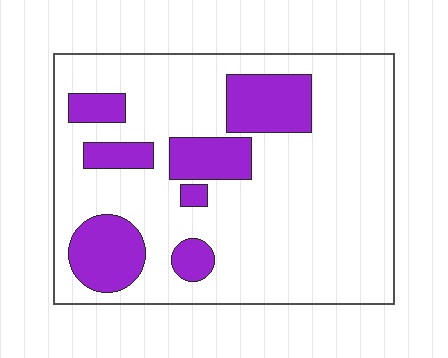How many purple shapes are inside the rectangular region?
7.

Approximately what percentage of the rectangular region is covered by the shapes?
Approximately 20%.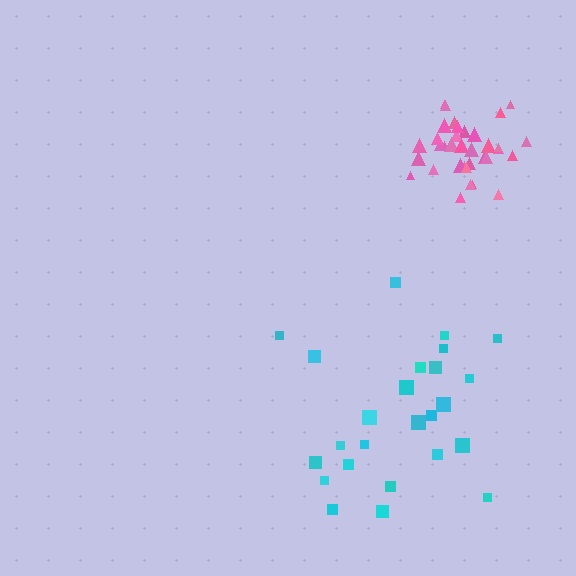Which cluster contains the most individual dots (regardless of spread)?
Pink (35).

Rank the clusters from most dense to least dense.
pink, cyan.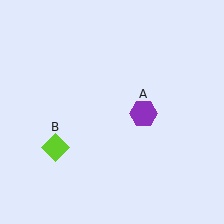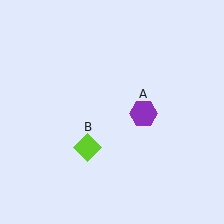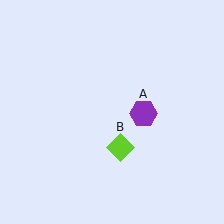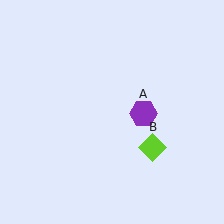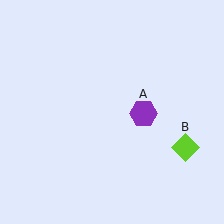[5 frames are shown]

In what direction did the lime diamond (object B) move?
The lime diamond (object B) moved right.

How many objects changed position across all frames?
1 object changed position: lime diamond (object B).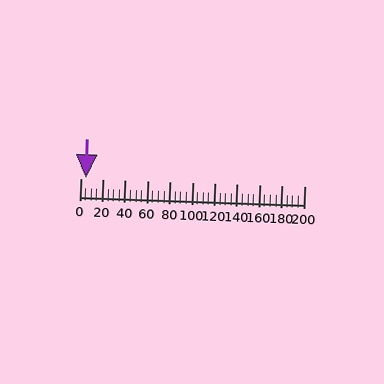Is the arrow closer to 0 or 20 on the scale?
The arrow is closer to 0.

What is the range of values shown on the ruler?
The ruler shows values from 0 to 200.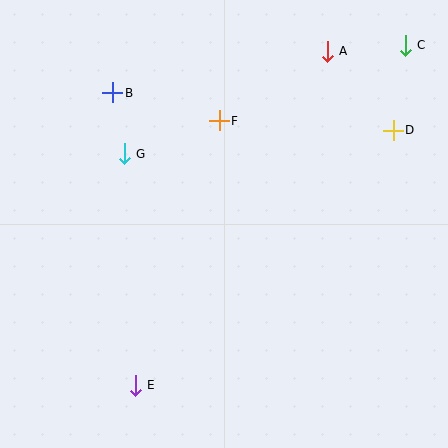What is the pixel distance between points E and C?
The distance between E and C is 434 pixels.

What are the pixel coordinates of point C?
Point C is at (405, 45).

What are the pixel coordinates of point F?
Point F is at (219, 121).